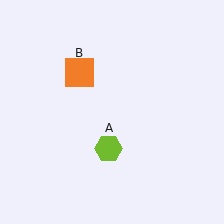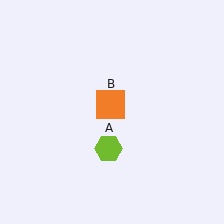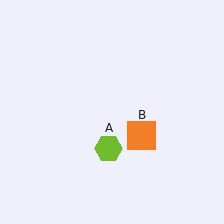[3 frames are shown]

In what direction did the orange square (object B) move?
The orange square (object B) moved down and to the right.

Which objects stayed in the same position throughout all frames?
Lime hexagon (object A) remained stationary.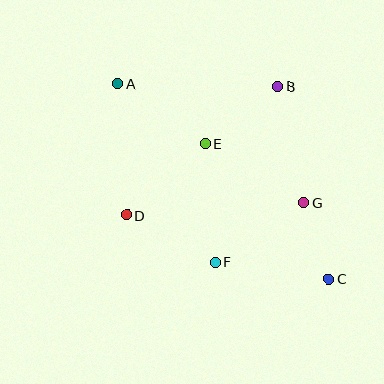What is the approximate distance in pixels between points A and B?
The distance between A and B is approximately 160 pixels.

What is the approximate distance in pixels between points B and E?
The distance between B and E is approximately 92 pixels.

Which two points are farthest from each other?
Points A and C are farthest from each other.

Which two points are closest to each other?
Points C and G are closest to each other.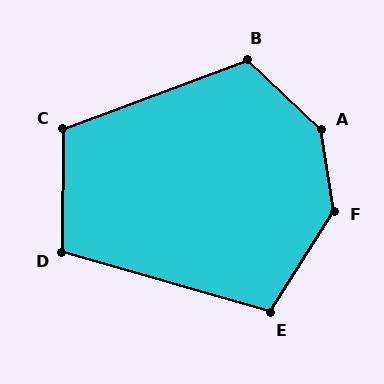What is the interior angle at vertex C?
Approximately 111 degrees (obtuse).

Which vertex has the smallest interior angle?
D, at approximately 105 degrees.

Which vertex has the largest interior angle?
A, at approximately 142 degrees.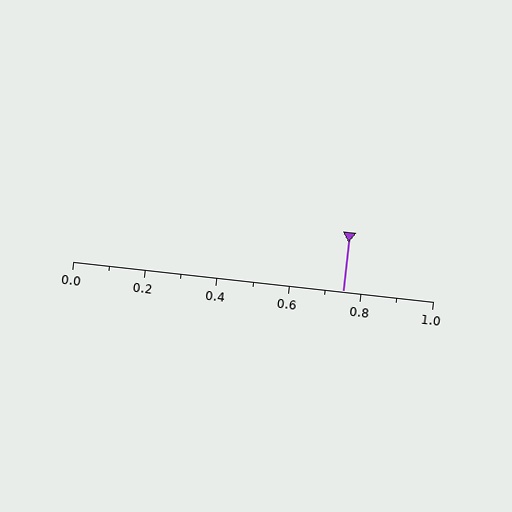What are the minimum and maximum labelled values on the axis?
The axis runs from 0.0 to 1.0.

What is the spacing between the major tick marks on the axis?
The major ticks are spaced 0.2 apart.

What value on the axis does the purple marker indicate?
The marker indicates approximately 0.75.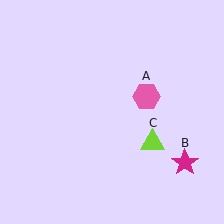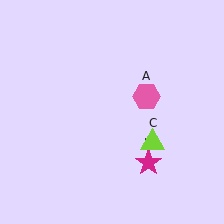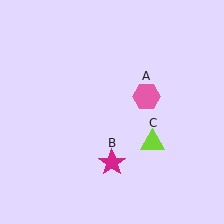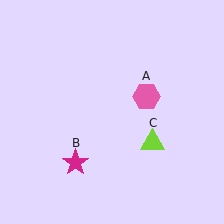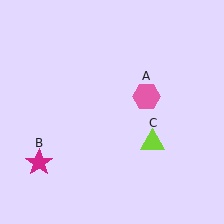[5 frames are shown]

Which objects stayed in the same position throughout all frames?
Pink hexagon (object A) and lime triangle (object C) remained stationary.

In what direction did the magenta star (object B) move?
The magenta star (object B) moved left.